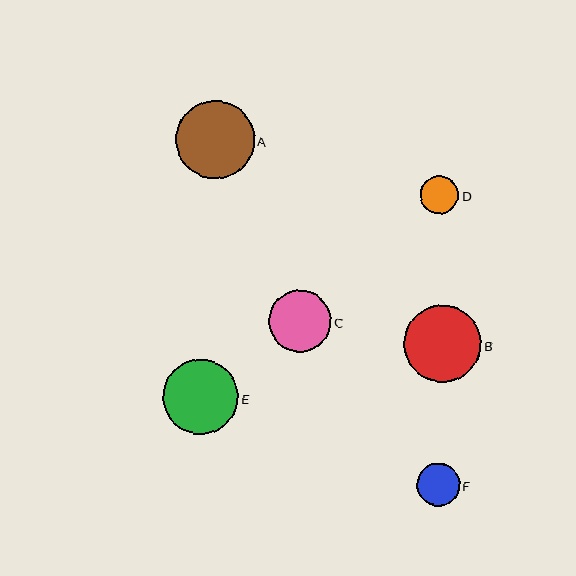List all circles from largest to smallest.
From largest to smallest: A, B, E, C, F, D.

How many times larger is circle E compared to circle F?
Circle E is approximately 1.8 times the size of circle F.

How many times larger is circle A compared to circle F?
Circle A is approximately 1.8 times the size of circle F.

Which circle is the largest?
Circle A is the largest with a size of approximately 78 pixels.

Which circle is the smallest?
Circle D is the smallest with a size of approximately 38 pixels.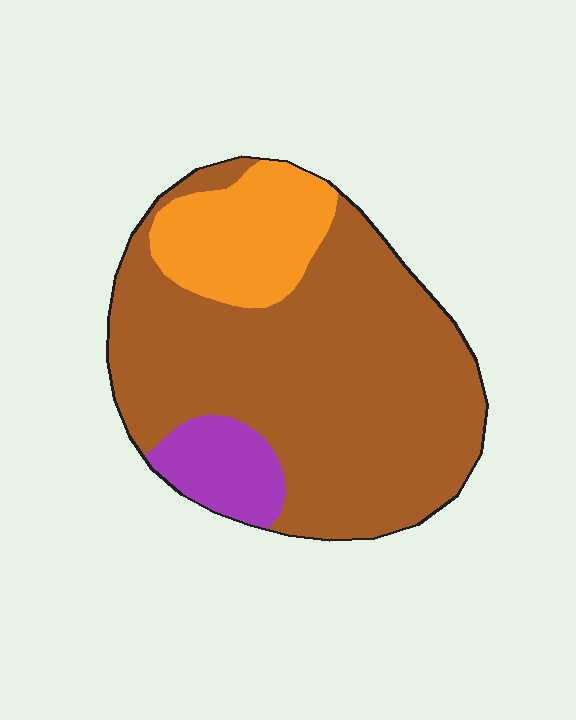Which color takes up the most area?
Brown, at roughly 70%.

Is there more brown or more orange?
Brown.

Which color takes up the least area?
Purple, at roughly 10%.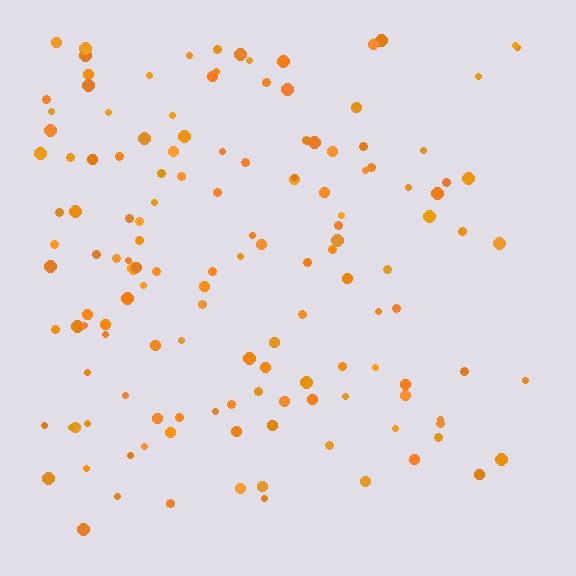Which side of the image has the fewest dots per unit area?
The right.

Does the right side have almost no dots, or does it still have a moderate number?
Still a moderate number, just noticeably fewer than the left.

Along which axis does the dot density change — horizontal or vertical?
Horizontal.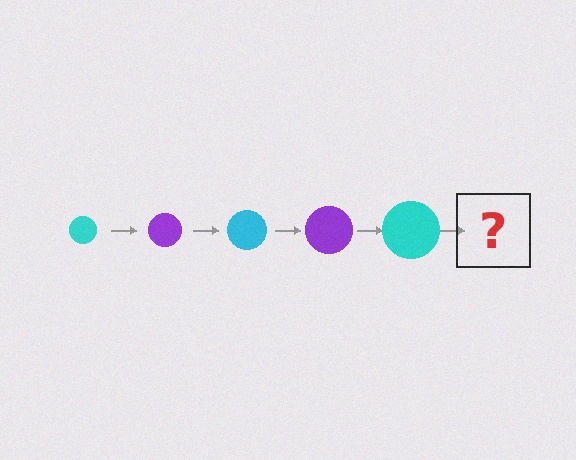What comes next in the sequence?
The next element should be a purple circle, larger than the previous one.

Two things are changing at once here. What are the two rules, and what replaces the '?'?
The two rules are that the circle grows larger each step and the color cycles through cyan and purple. The '?' should be a purple circle, larger than the previous one.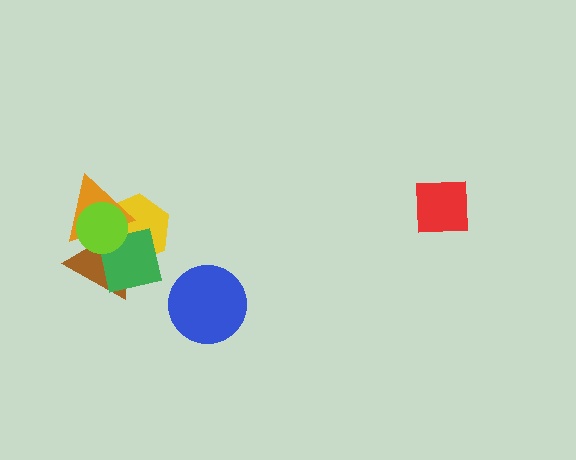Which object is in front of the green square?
The lime circle is in front of the green square.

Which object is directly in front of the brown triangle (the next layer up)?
The orange triangle is directly in front of the brown triangle.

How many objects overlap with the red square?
0 objects overlap with the red square.